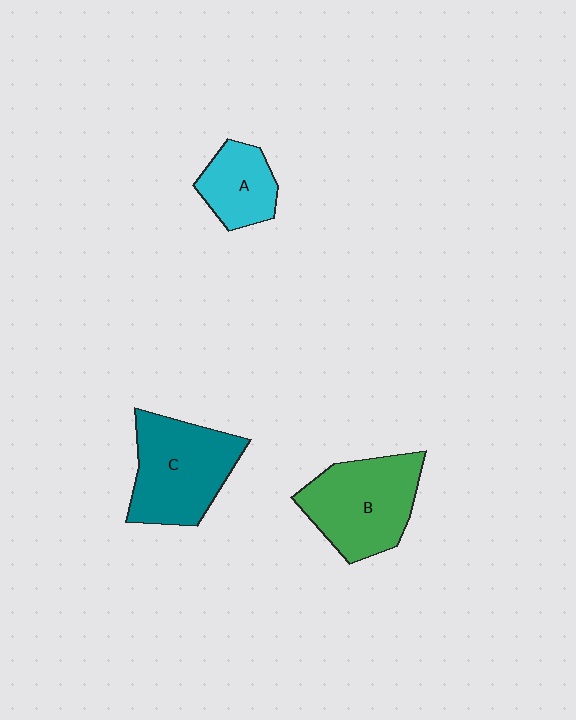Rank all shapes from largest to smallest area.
From largest to smallest: C (teal), B (green), A (cyan).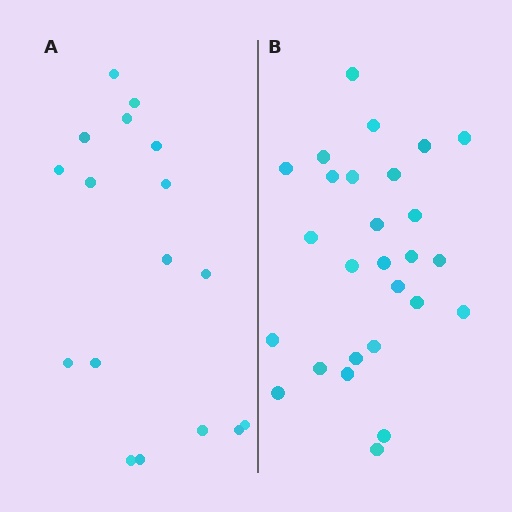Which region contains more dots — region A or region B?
Region B (the right region) has more dots.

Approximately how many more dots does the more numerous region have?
Region B has roughly 10 or so more dots than region A.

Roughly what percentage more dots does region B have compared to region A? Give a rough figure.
About 60% more.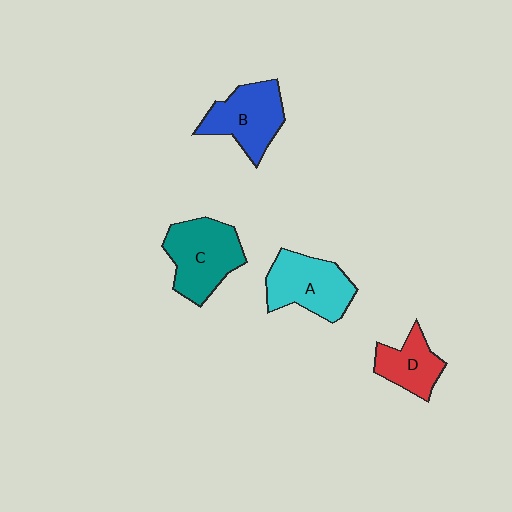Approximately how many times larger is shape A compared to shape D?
Approximately 1.5 times.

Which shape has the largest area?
Shape C (teal).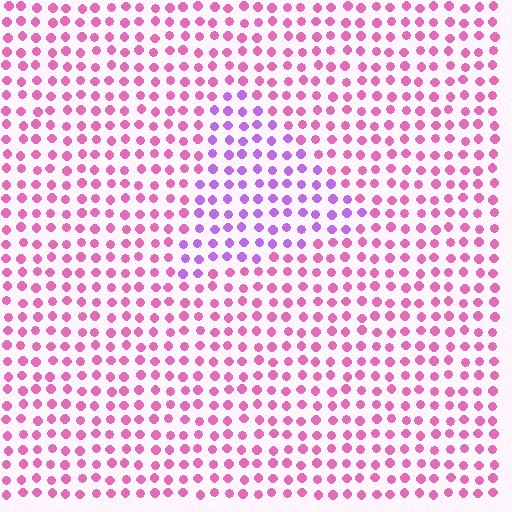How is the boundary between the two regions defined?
The boundary is defined purely by a slight shift in hue (about 41 degrees). Spacing, size, and orientation are identical on both sides.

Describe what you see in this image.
The image is filled with small pink elements in a uniform arrangement. A triangle-shaped region is visible where the elements are tinted to a slightly different hue, forming a subtle color boundary.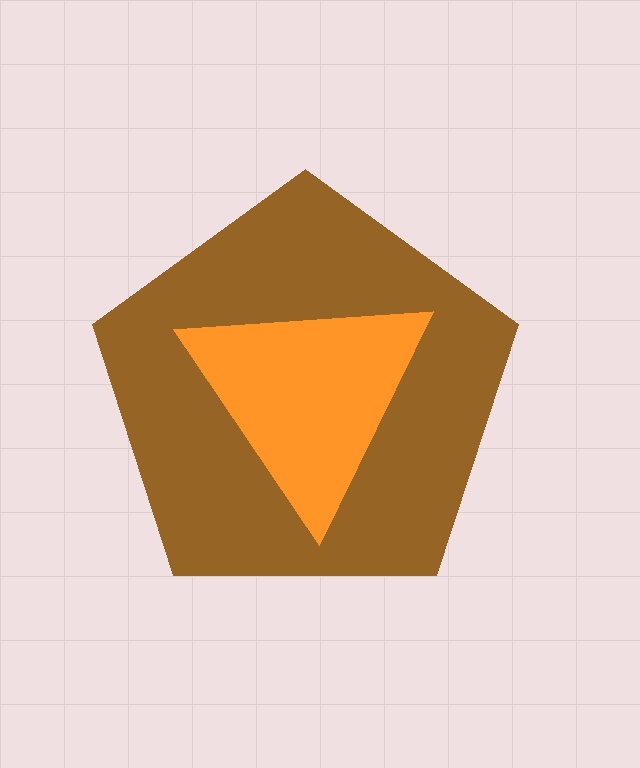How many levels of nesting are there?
2.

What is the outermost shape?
The brown pentagon.